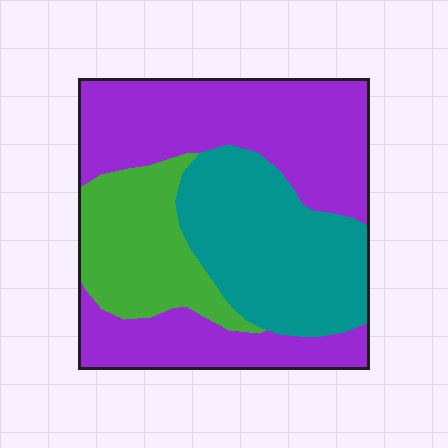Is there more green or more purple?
Purple.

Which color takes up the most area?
Purple, at roughly 50%.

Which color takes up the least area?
Green, at roughly 20%.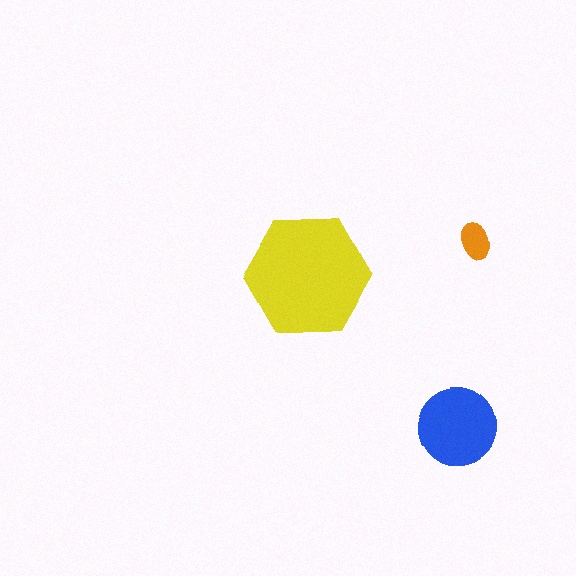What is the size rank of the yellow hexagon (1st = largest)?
1st.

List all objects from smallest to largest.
The orange ellipse, the blue circle, the yellow hexagon.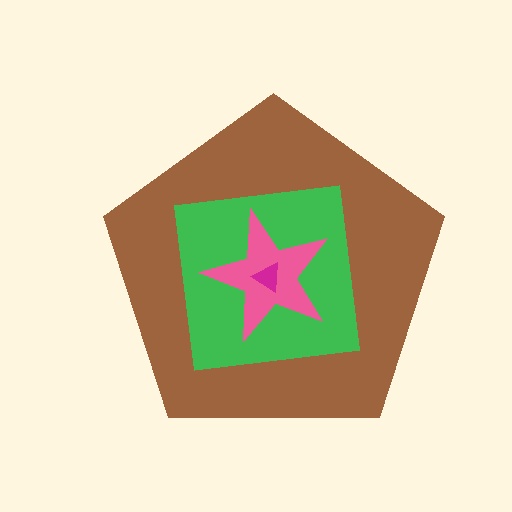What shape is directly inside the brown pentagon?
The green square.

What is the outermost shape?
The brown pentagon.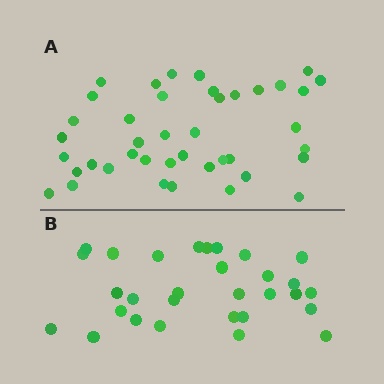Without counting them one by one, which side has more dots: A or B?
Region A (the top region) has more dots.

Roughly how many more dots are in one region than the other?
Region A has roughly 12 or so more dots than region B.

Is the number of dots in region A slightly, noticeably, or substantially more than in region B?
Region A has noticeably more, but not dramatically so. The ratio is roughly 1.4 to 1.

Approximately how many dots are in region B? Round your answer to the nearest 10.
About 30 dots.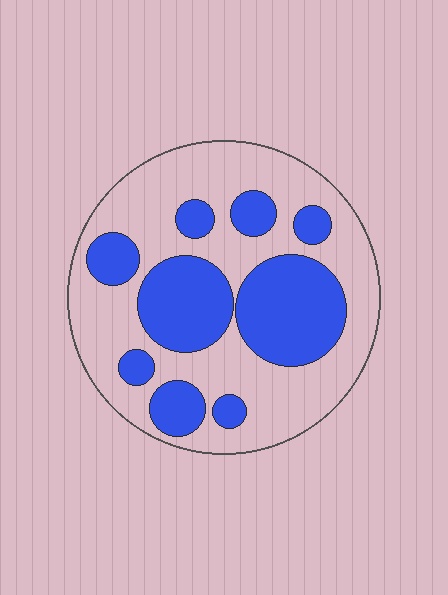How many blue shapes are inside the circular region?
9.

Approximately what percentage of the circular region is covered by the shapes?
Approximately 35%.